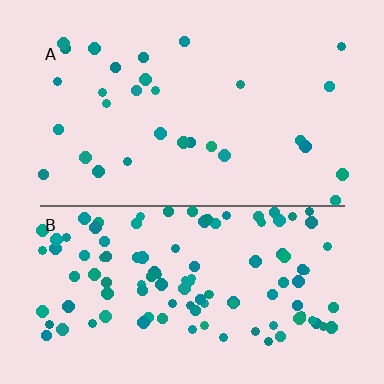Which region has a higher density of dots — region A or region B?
B (the bottom).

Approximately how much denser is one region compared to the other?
Approximately 3.8× — region B over region A.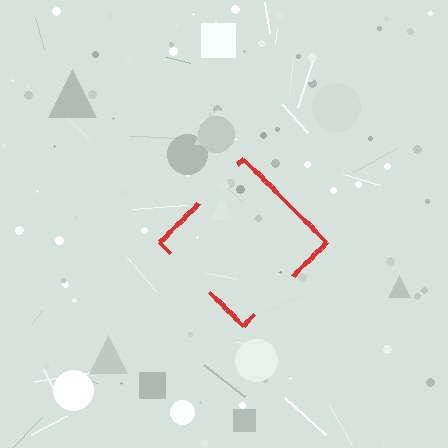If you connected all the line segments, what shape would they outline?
They would outline a diamond.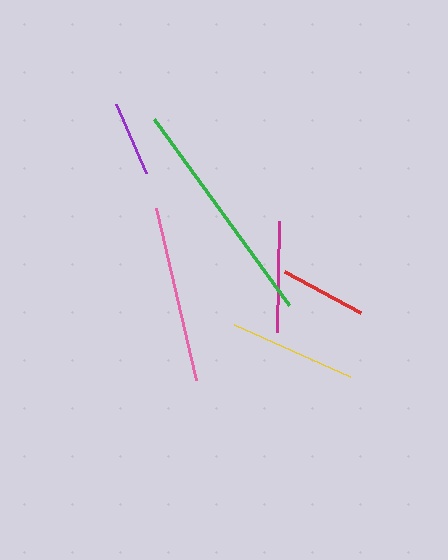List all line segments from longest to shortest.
From longest to shortest: green, pink, yellow, magenta, red, purple.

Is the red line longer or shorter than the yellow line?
The yellow line is longer than the red line.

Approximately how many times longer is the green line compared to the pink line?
The green line is approximately 1.3 times the length of the pink line.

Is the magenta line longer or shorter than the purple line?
The magenta line is longer than the purple line.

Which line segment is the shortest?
The purple line is the shortest at approximately 75 pixels.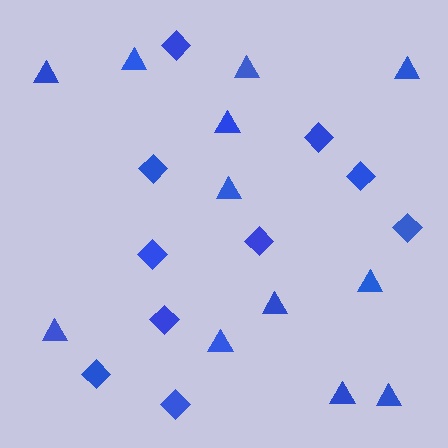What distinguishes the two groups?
There are 2 groups: one group of triangles (12) and one group of diamonds (10).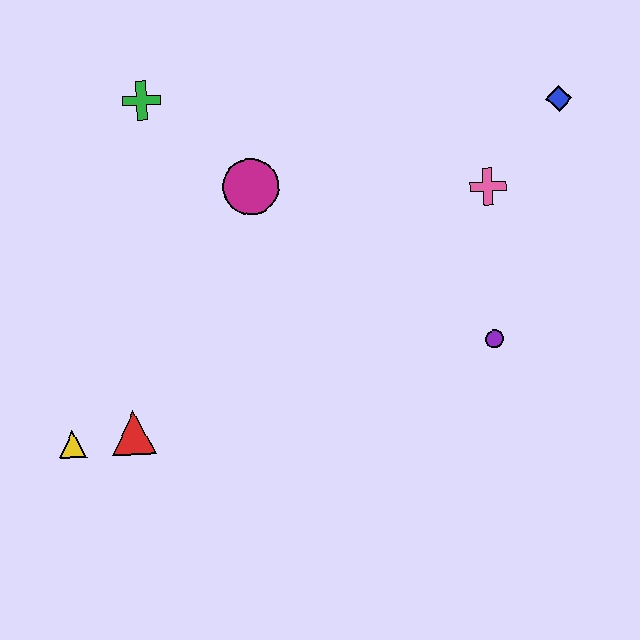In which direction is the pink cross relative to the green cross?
The pink cross is to the right of the green cross.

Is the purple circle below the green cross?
Yes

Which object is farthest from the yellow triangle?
The blue diamond is farthest from the yellow triangle.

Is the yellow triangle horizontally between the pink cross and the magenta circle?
No